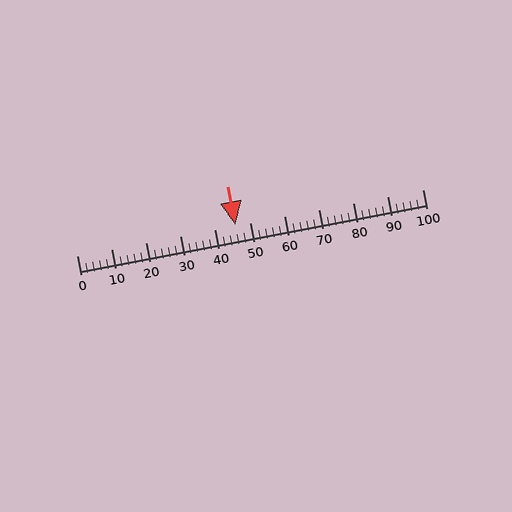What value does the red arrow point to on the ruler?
The red arrow points to approximately 46.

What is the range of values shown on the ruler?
The ruler shows values from 0 to 100.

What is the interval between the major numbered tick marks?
The major tick marks are spaced 10 units apart.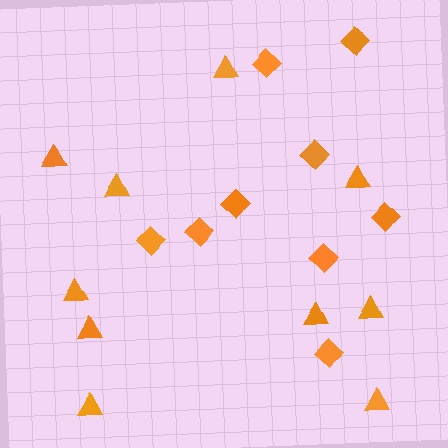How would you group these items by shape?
There are 2 groups: one group of triangles (10) and one group of diamonds (9).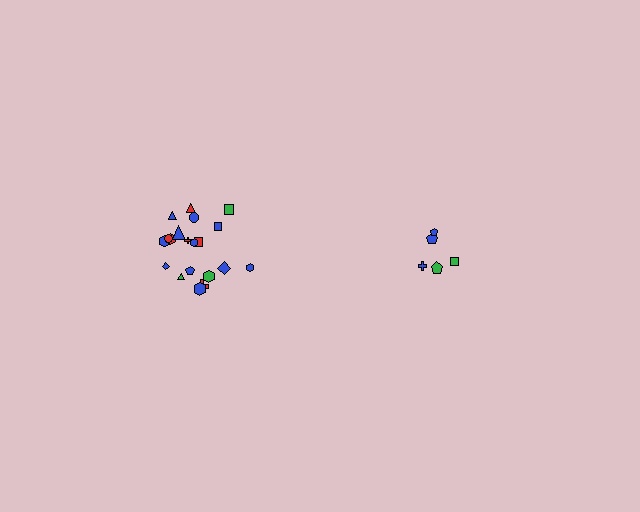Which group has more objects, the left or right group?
The left group.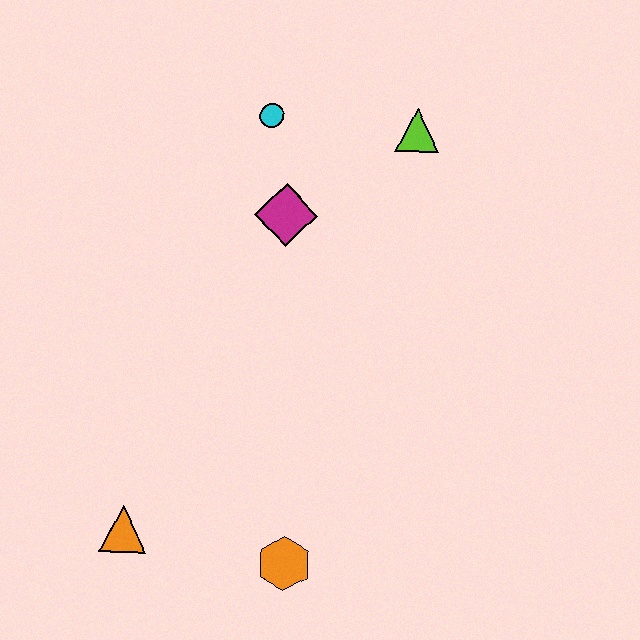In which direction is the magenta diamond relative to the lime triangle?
The magenta diamond is to the left of the lime triangle.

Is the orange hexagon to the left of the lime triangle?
Yes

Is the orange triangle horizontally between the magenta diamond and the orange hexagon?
No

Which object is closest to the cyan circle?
The magenta diamond is closest to the cyan circle.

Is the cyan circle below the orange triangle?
No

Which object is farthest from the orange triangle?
The lime triangle is farthest from the orange triangle.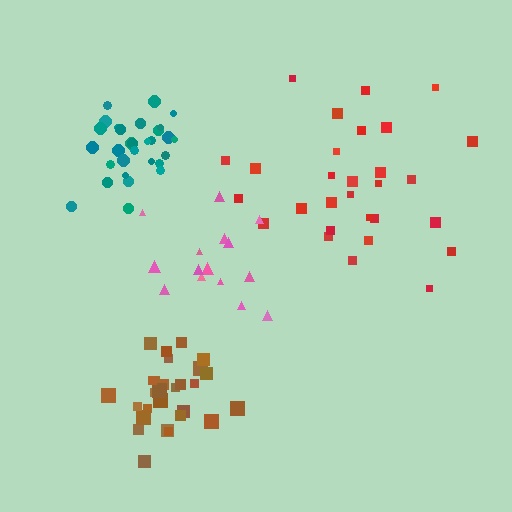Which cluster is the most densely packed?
Brown.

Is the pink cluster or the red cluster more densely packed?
Pink.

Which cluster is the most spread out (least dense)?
Red.